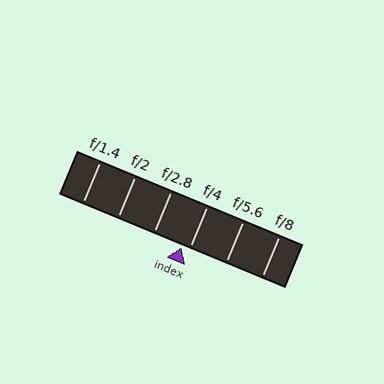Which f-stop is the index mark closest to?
The index mark is closest to f/4.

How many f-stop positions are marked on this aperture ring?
There are 6 f-stop positions marked.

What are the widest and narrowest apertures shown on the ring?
The widest aperture shown is f/1.4 and the narrowest is f/8.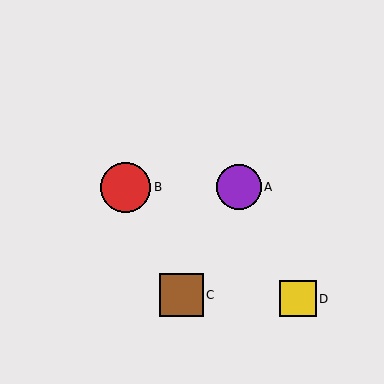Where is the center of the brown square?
The center of the brown square is at (181, 295).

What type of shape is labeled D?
Shape D is a yellow square.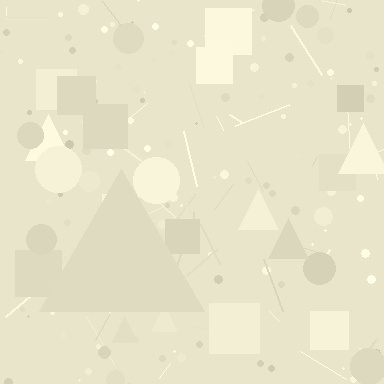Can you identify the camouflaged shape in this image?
The camouflaged shape is a triangle.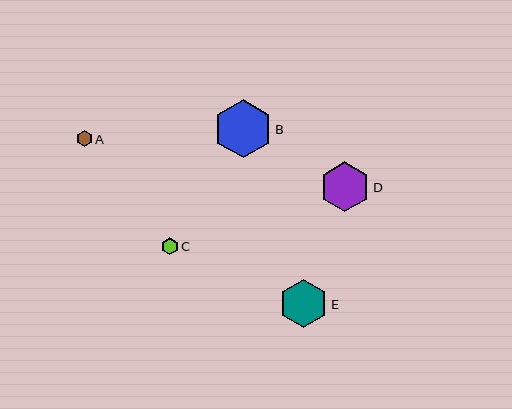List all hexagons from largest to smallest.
From largest to smallest: B, D, E, C, A.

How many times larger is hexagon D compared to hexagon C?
Hexagon D is approximately 2.9 times the size of hexagon C.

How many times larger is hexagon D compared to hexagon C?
Hexagon D is approximately 2.9 times the size of hexagon C.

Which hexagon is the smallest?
Hexagon A is the smallest with a size of approximately 16 pixels.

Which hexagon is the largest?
Hexagon B is the largest with a size of approximately 58 pixels.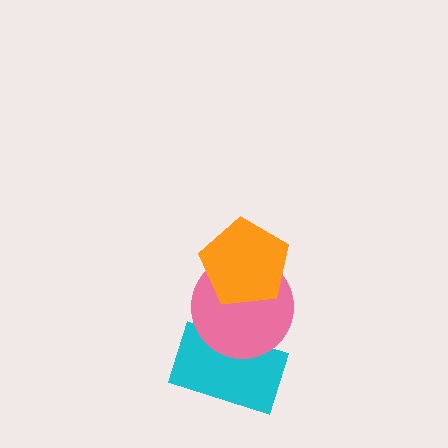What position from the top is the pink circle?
The pink circle is 2nd from the top.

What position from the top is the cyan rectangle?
The cyan rectangle is 3rd from the top.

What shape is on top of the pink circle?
The orange pentagon is on top of the pink circle.